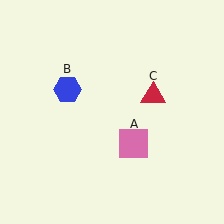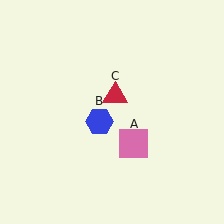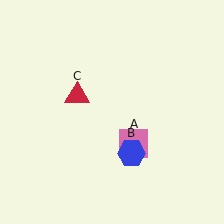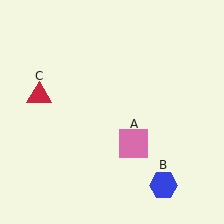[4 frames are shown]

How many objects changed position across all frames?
2 objects changed position: blue hexagon (object B), red triangle (object C).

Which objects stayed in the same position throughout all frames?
Pink square (object A) remained stationary.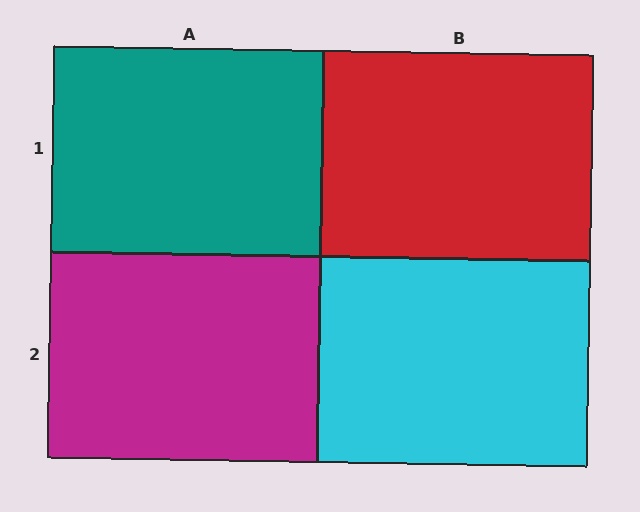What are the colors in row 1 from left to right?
Teal, red.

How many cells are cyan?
1 cell is cyan.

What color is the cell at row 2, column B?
Cyan.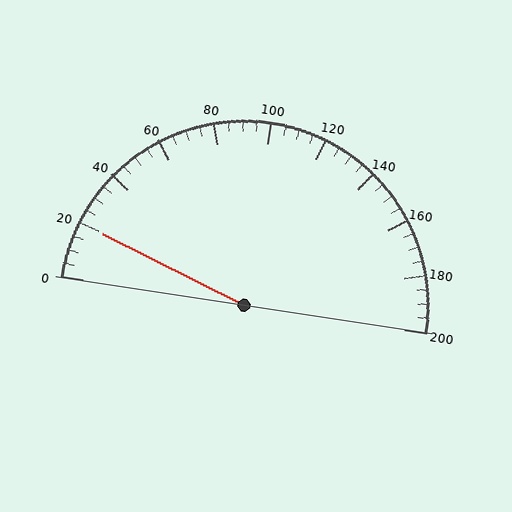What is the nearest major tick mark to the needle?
The nearest major tick mark is 20.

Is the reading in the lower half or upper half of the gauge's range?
The reading is in the lower half of the range (0 to 200).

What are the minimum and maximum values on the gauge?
The gauge ranges from 0 to 200.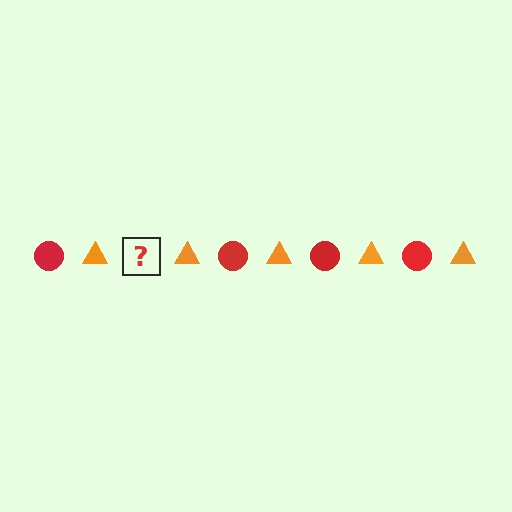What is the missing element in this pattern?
The missing element is a red circle.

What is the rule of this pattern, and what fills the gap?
The rule is that the pattern alternates between red circle and orange triangle. The gap should be filled with a red circle.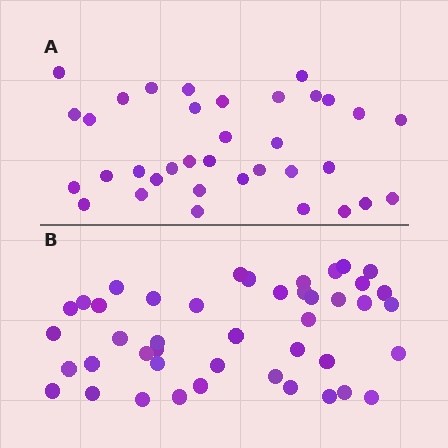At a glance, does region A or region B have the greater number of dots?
Region B (the bottom region) has more dots.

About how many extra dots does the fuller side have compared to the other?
Region B has roughly 8 or so more dots than region A.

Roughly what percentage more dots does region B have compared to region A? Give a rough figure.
About 25% more.